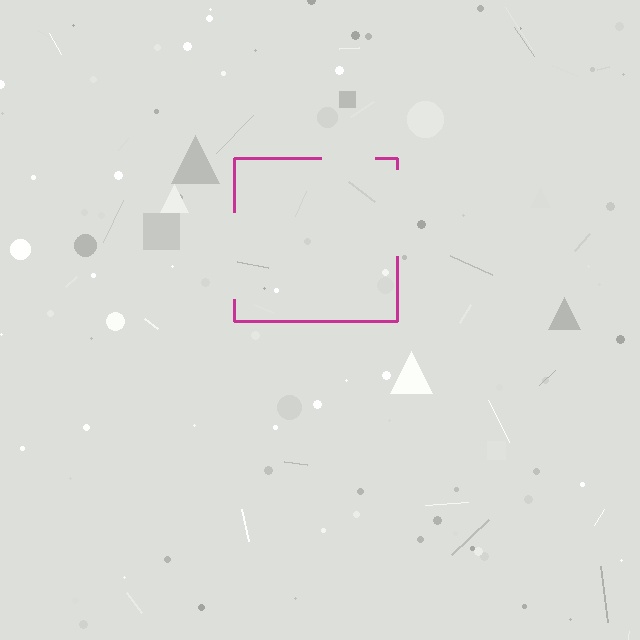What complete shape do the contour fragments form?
The contour fragments form a square.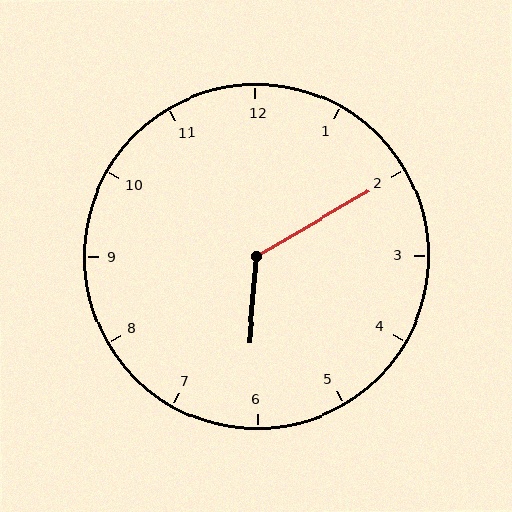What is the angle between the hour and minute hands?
Approximately 125 degrees.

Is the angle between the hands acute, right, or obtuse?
It is obtuse.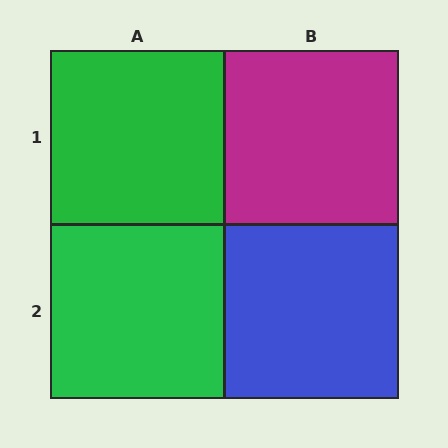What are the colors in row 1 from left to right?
Green, magenta.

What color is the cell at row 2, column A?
Green.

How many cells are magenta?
1 cell is magenta.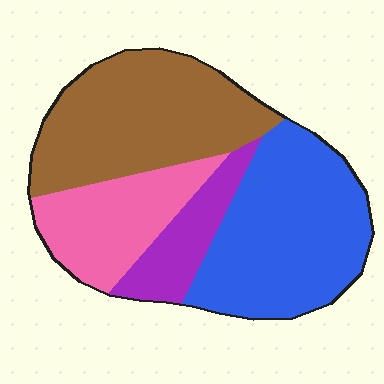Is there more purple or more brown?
Brown.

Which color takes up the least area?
Purple, at roughly 10%.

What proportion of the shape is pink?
Pink takes up about one fifth (1/5) of the shape.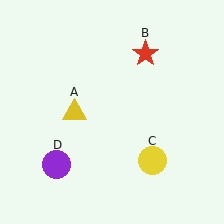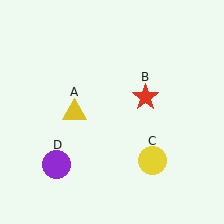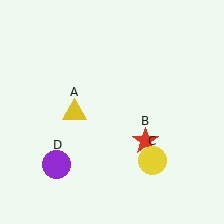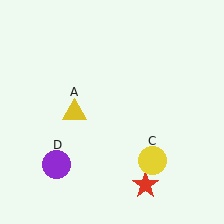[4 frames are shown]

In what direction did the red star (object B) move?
The red star (object B) moved down.